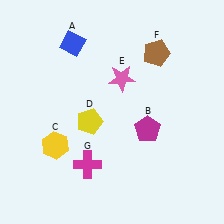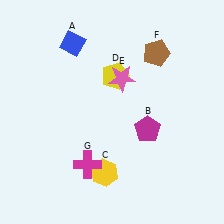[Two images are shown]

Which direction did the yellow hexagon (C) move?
The yellow hexagon (C) moved right.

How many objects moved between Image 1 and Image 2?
2 objects moved between the two images.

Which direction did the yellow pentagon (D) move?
The yellow pentagon (D) moved up.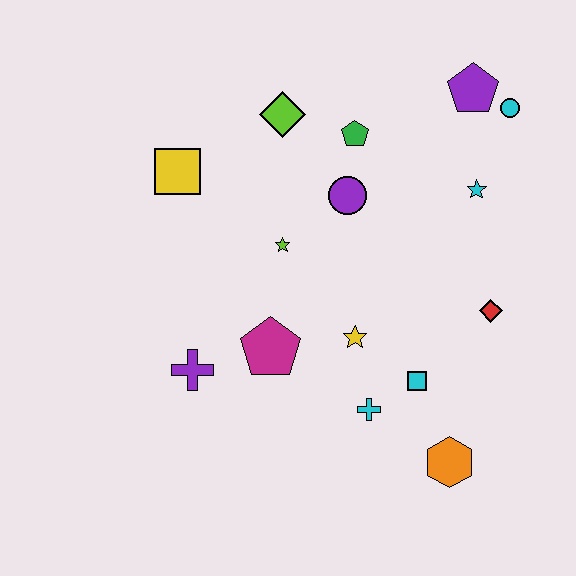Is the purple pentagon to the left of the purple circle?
No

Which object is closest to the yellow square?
The lime diamond is closest to the yellow square.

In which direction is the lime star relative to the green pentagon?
The lime star is below the green pentagon.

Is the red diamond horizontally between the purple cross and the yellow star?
No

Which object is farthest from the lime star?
The orange hexagon is farthest from the lime star.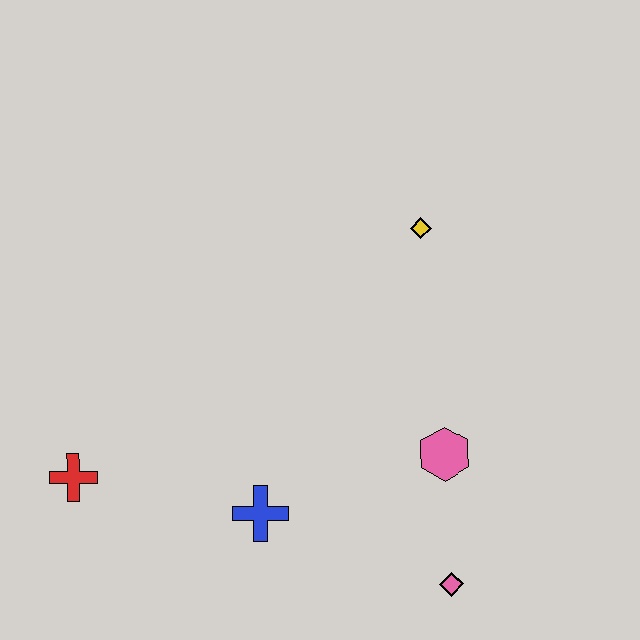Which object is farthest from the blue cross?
The yellow diamond is farthest from the blue cross.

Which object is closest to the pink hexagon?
The pink diamond is closest to the pink hexagon.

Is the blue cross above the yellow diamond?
No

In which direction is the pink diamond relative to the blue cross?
The pink diamond is to the right of the blue cross.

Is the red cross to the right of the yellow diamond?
No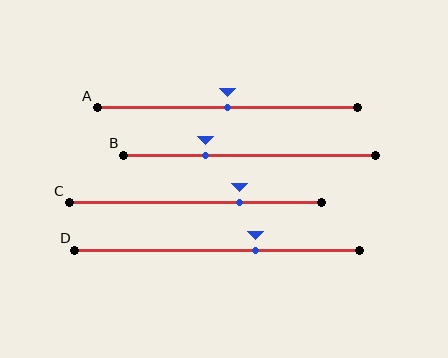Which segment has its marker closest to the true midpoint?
Segment A has its marker closest to the true midpoint.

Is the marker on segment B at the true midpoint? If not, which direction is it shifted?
No, the marker on segment B is shifted to the left by about 18% of the segment length.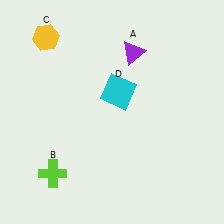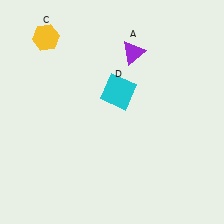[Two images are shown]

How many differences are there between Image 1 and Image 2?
There is 1 difference between the two images.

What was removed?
The lime cross (B) was removed in Image 2.